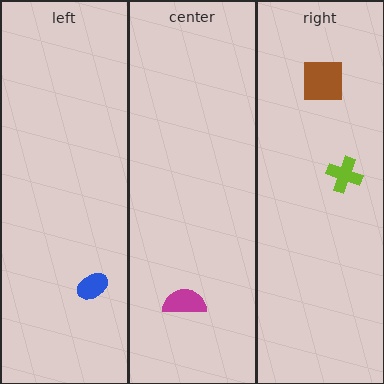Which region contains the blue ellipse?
The left region.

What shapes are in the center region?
The magenta semicircle.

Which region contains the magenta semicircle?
The center region.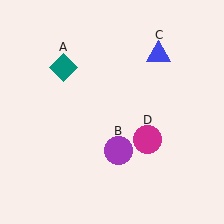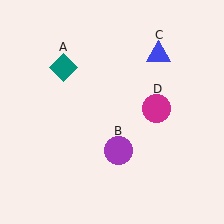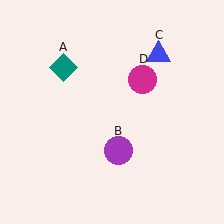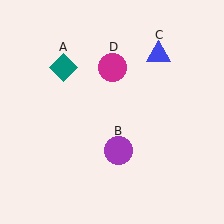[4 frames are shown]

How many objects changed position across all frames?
1 object changed position: magenta circle (object D).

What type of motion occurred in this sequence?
The magenta circle (object D) rotated counterclockwise around the center of the scene.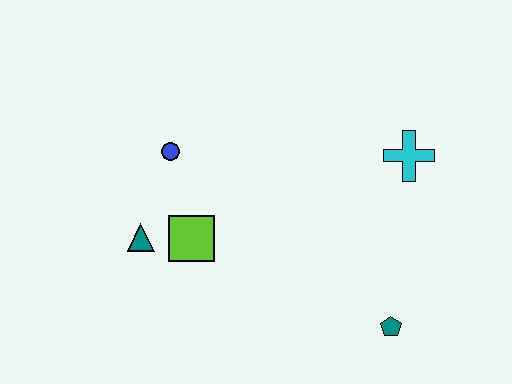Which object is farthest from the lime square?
The cyan cross is farthest from the lime square.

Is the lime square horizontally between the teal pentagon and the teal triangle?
Yes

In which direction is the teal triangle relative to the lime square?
The teal triangle is to the left of the lime square.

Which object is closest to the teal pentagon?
The cyan cross is closest to the teal pentagon.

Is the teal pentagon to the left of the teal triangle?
No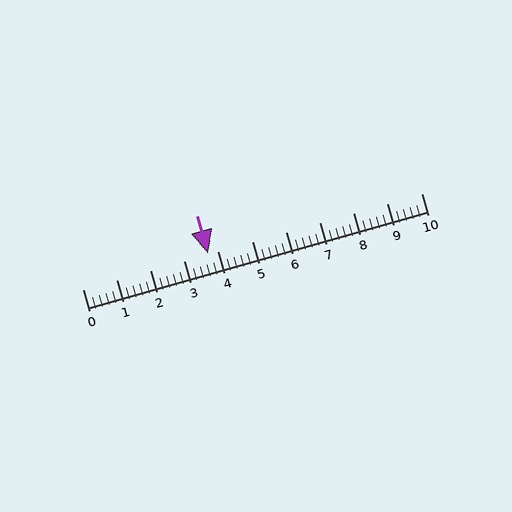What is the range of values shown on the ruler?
The ruler shows values from 0 to 10.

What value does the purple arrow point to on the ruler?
The purple arrow points to approximately 3.7.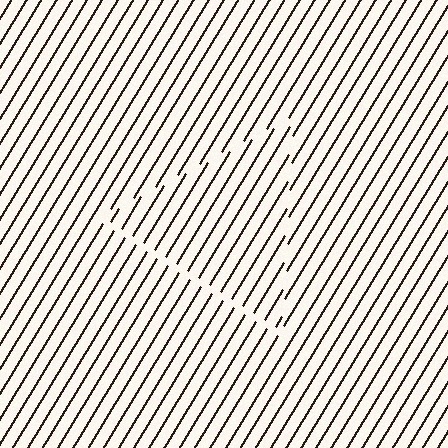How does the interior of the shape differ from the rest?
The interior of the shape contains the same grating, shifted by half a period — the contour is defined by the phase discontinuity where line-ends from the inner and outer gratings abut.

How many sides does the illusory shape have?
3 sides — the line-ends trace a triangle.